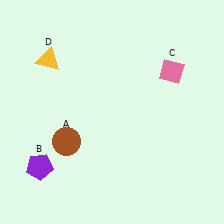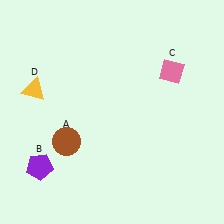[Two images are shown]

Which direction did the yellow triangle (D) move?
The yellow triangle (D) moved down.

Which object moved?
The yellow triangle (D) moved down.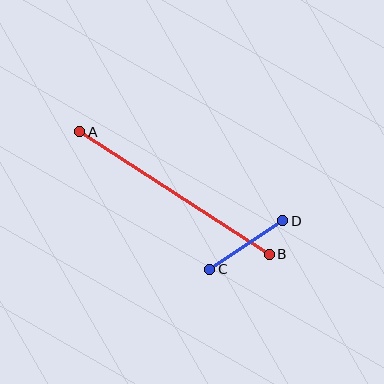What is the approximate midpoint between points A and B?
The midpoint is at approximately (175, 193) pixels.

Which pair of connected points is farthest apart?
Points A and B are farthest apart.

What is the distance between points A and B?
The distance is approximately 226 pixels.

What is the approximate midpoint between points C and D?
The midpoint is at approximately (246, 245) pixels.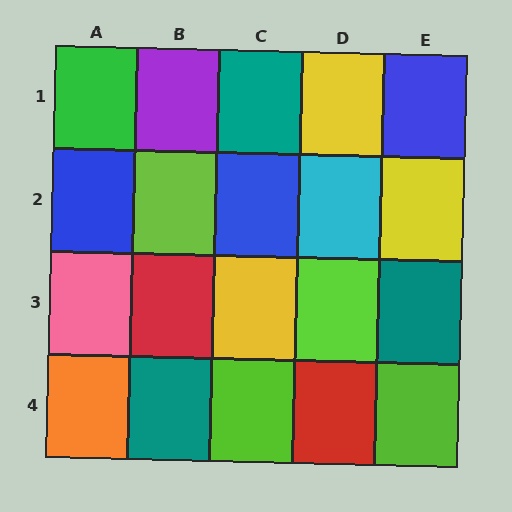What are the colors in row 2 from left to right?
Blue, lime, blue, cyan, yellow.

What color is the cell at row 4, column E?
Lime.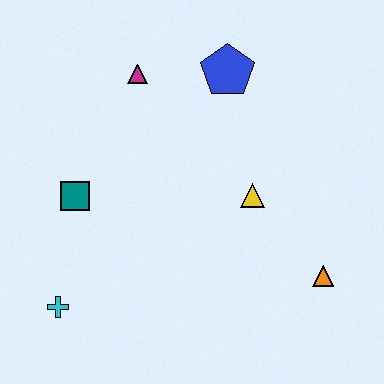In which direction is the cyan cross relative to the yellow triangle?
The cyan cross is to the left of the yellow triangle.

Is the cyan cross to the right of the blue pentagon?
No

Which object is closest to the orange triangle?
The yellow triangle is closest to the orange triangle.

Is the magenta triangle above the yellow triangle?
Yes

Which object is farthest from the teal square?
The orange triangle is farthest from the teal square.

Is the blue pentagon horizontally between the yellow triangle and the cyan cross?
Yes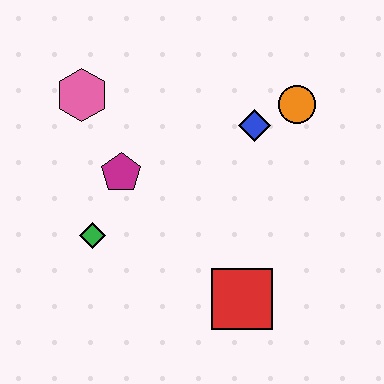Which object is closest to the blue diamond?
The orange circle is closest to the blue diamond.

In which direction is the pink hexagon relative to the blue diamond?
The pink hexagon is to the left of the blue diamond.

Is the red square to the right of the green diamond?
Yes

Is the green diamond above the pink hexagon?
No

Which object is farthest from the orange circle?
The green diamond is farthest from the orange circle.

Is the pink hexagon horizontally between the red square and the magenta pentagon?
No